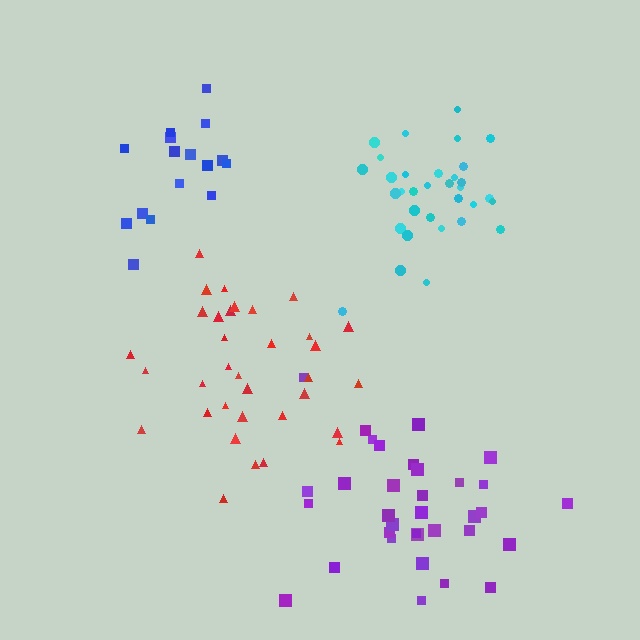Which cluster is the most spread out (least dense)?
Blue.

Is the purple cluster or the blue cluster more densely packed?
Purple.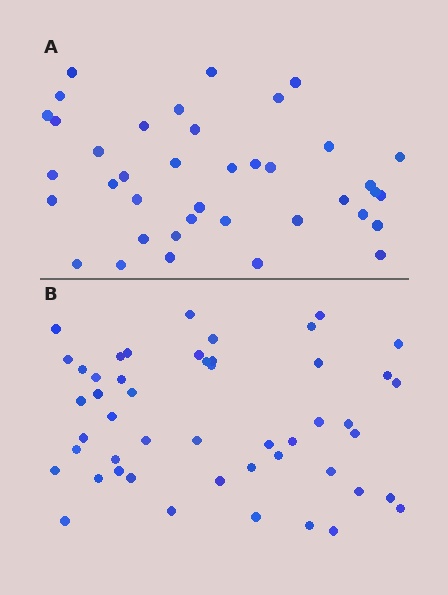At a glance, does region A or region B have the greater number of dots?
Region B (the bottom region) has more dots.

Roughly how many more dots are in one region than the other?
Region B has roughly 10 or so more dots than region A.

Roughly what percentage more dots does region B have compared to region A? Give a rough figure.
About 25% more.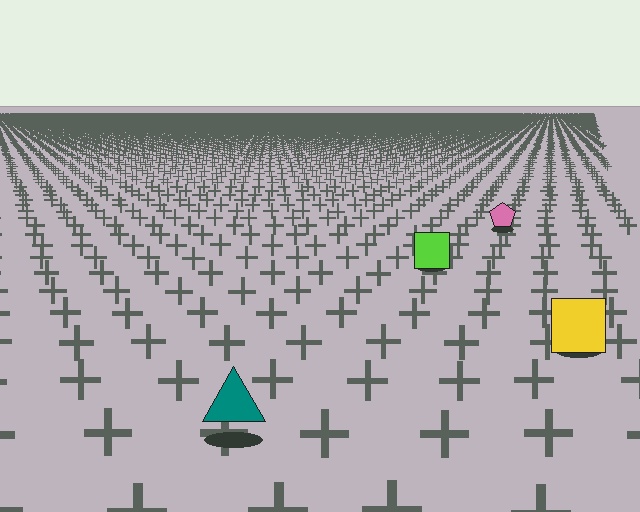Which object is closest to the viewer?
The teal triangle is closest. The texture marks near it are larger and more spread out.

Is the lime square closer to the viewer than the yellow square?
No. The yellow square is closer — you can tell from the texture gradient: the ground texture is coarser near it.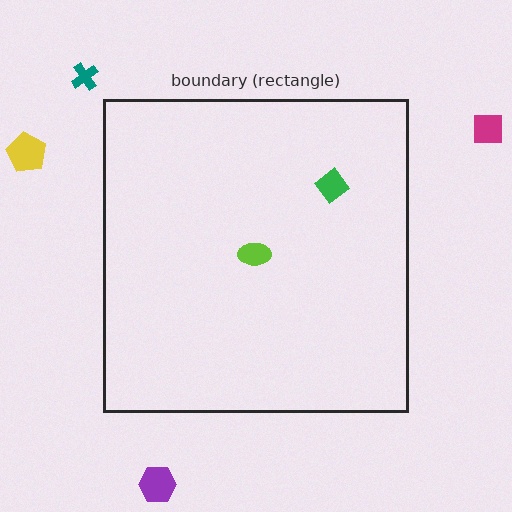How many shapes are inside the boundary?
2 inside, 4 outside.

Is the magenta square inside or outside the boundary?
Outside.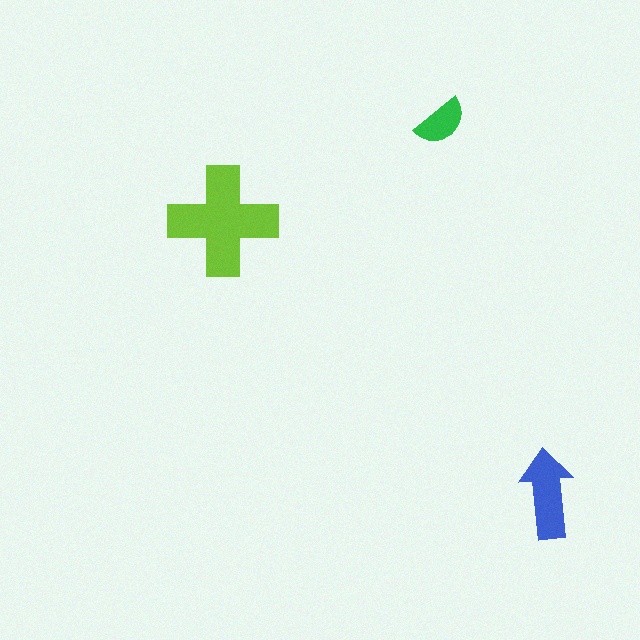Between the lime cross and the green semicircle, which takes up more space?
The lime cross.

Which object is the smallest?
The green semicircle.